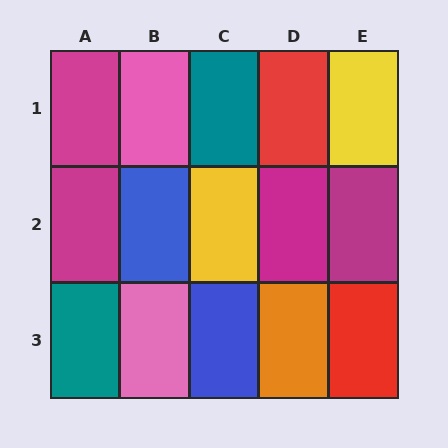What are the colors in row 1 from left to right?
Magenta, pink, teal, red, yellow.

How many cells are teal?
2 cells are teal.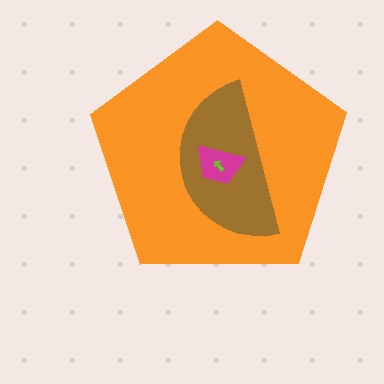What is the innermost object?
The lime arrow.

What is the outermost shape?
The orange pentagon.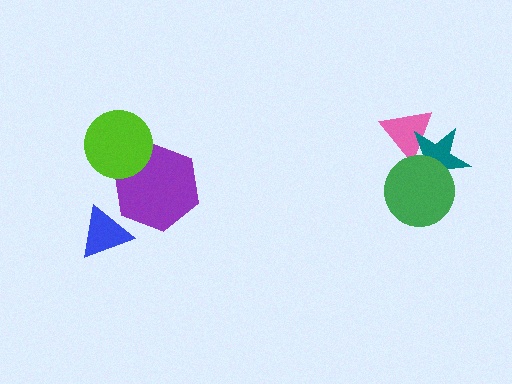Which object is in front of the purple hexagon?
The lime circle is in front of the purple hexagon.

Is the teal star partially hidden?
Yes, it is partially covered by another shape.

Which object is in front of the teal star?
The green circle is in front of the teal star.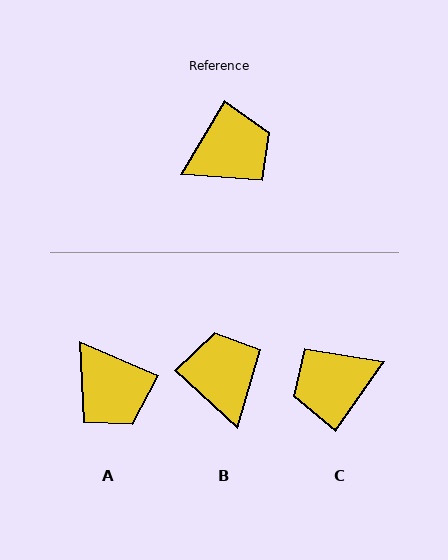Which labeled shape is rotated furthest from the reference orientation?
C, about 175 degrees away.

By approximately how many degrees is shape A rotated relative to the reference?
Approximately 83 degrees clockwise.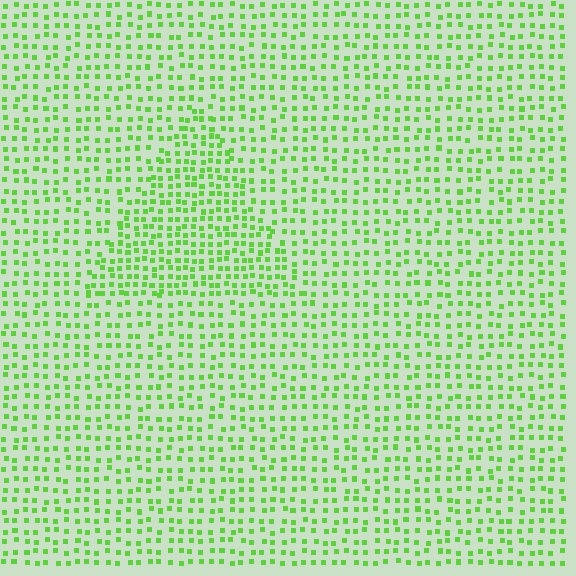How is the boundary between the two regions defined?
The boundary is defined by a change in element density (approximately 1.6x ratio). All elements are the same color, size, and shape.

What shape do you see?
I see a triangle.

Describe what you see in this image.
The image contains small lime elements arranged at two different densities. A triangle-shaped region is visible where the elements are more densely packed than the surrounding area.